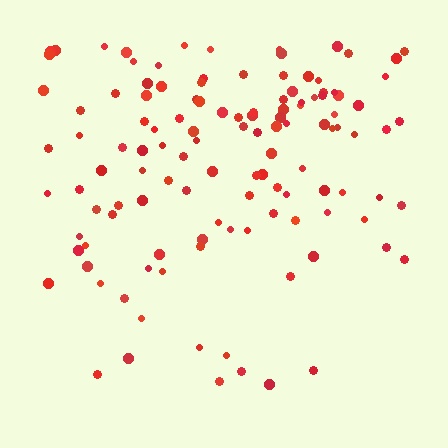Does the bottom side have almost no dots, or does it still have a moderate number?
Still a moderate number, just noticeably fewer than the top.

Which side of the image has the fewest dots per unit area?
The bottom.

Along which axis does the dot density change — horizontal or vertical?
Vertical.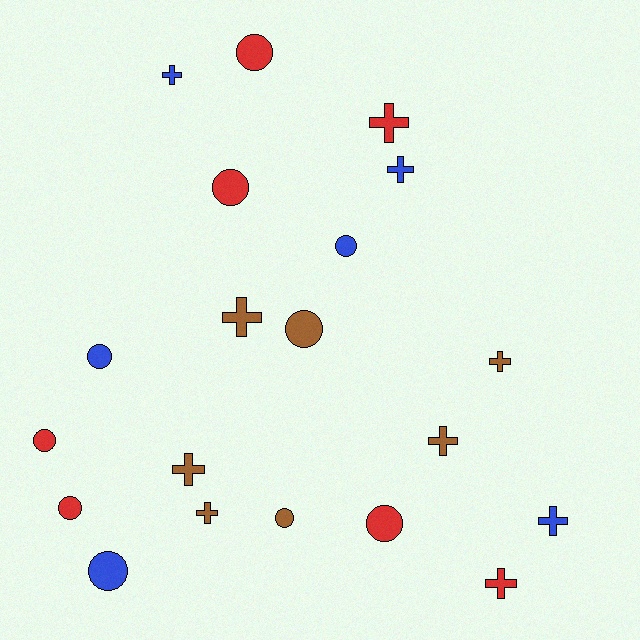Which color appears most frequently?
Red, with 7 objects.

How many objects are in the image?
There are 20 objects.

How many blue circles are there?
There are 3 blue circles.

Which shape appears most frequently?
Circle, with 10 objects.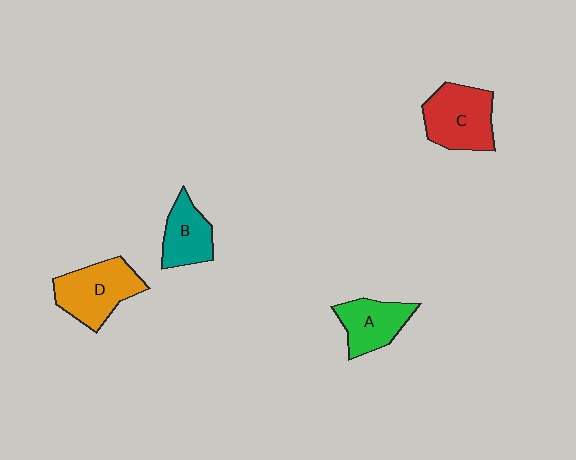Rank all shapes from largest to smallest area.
From largest to smallest: D (orange), C (red), A (green), B (teal).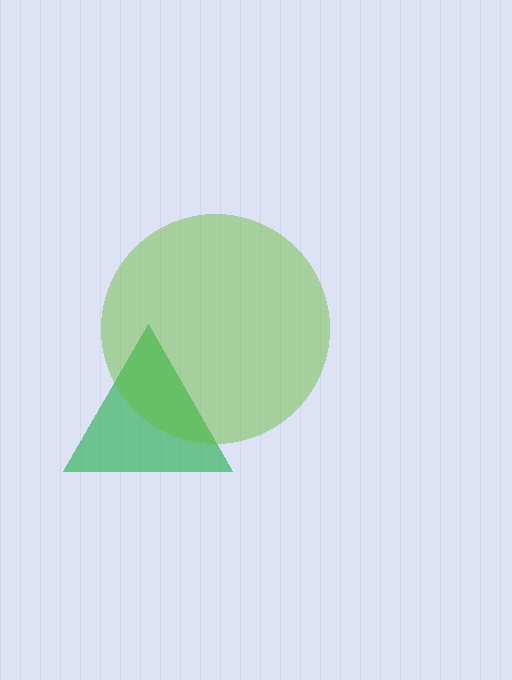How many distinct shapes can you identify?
There are 2 distinct shapes: a green triangle, a lime circle.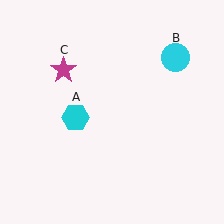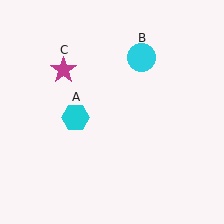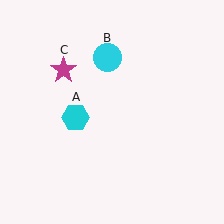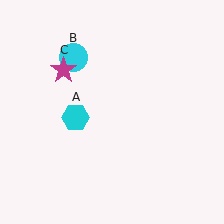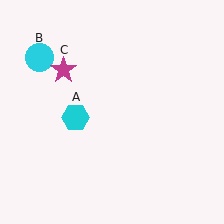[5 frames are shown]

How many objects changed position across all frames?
1 object changed position: cyan circle (object B).